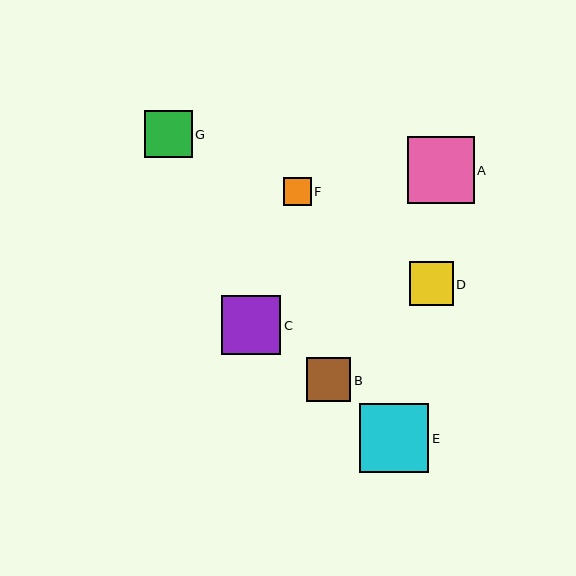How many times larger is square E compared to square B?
Square E is approximately 1.6 times the size of square B.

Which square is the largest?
Square E is the largest with a size of approximately 70 pixels.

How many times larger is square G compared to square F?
Square G is approximately 1.8 times the size of square F.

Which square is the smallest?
Square F is the smallest with a size of approximately 27 pixels.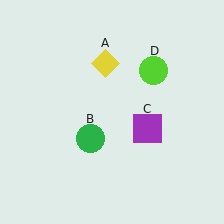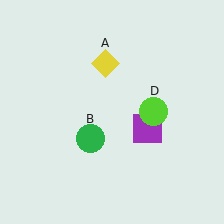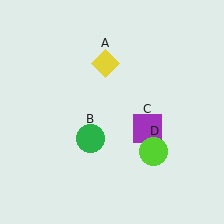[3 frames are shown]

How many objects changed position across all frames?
1 object changed position: lime circle (object D).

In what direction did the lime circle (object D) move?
The lime circle (object D) moved down.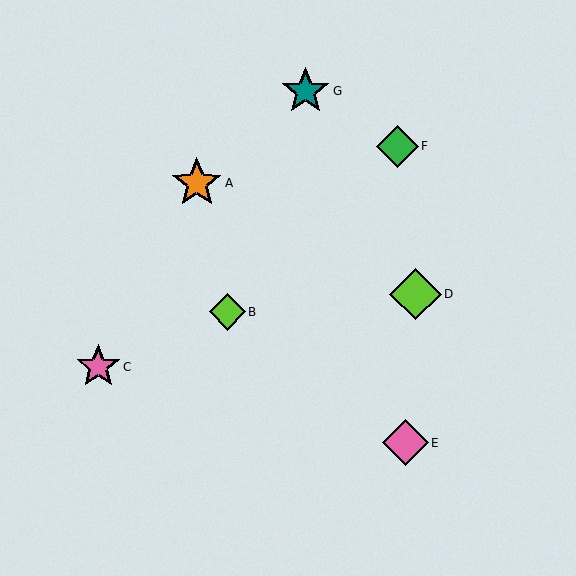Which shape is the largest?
The lime diamond (labeled D) is the largest.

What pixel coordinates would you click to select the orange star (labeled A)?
Click at (197, 183) to select the orange star A.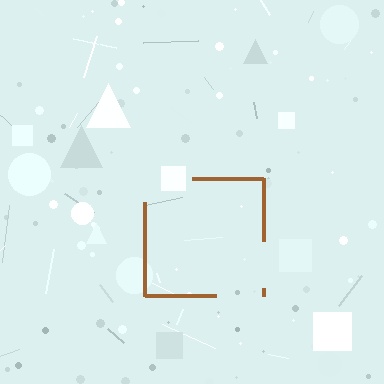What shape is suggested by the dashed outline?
The dashed outline suggests a square.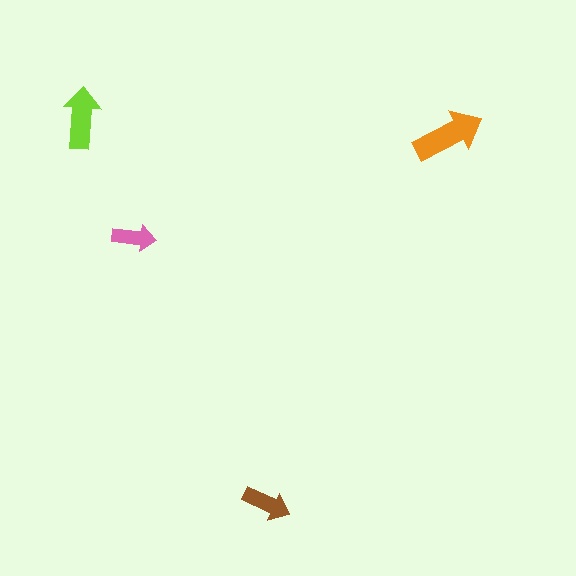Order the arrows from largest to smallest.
the orange one, the lime one, the brown one, the pink one.